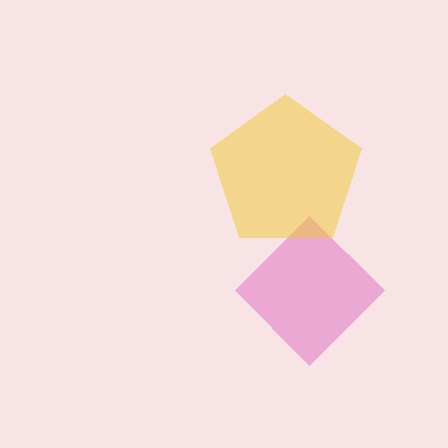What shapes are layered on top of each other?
The layered shapes are: a pink diamond, a yellow pentagon.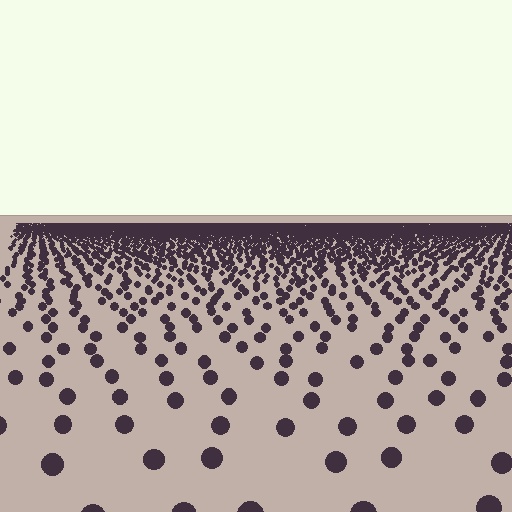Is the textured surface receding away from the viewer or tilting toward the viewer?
The surface is receding away from the viewer. Texture elements get smaller and denser toward the top.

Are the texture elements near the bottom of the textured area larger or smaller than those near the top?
Larger. Near the bottom, elements are closer to the viewer and appear at a bigger on-screen size.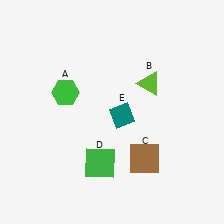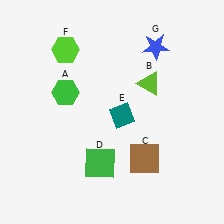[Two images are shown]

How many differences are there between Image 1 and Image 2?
There are 2 differences between the two images.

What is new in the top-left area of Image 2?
A lime hexagon (F) was added in the top-left area of Image 2.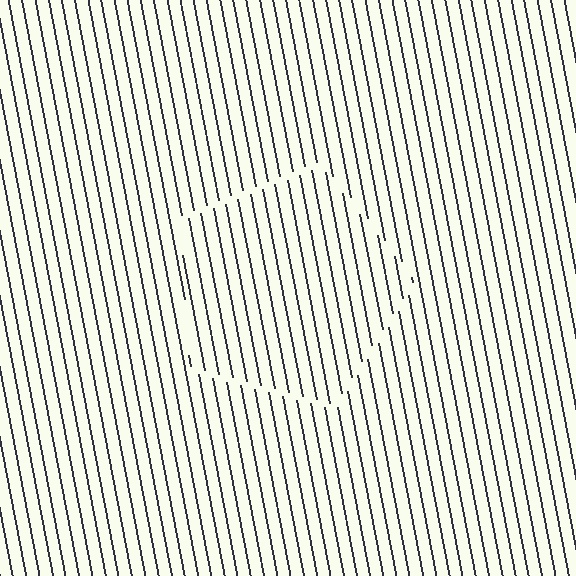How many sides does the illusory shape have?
5 sides — the line-ends trace a pentagon.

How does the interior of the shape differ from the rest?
The interior of the shape contains the same grating, shifted by half a period — the contour is defined by the phase discontinuity where line-ends from the inner and outer gratings abut.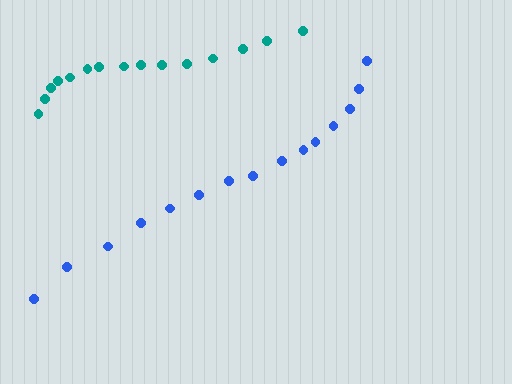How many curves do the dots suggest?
There are 2 distinct paths.